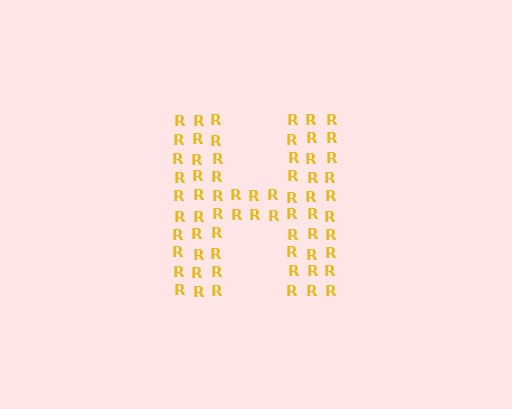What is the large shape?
The large shape is the letter H.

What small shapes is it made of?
It is made of small letter R's.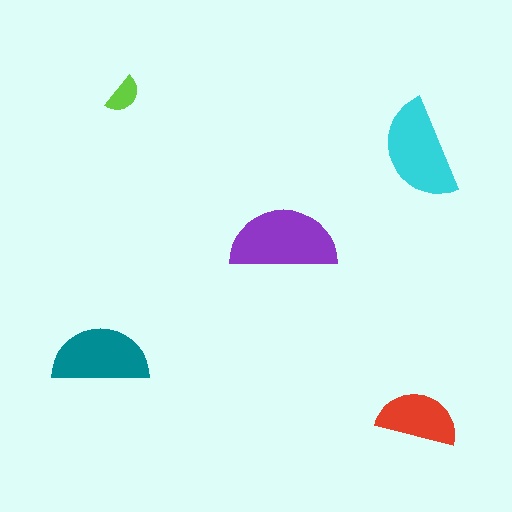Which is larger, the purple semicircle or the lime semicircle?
The purple one.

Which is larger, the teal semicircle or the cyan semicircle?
The cyan one.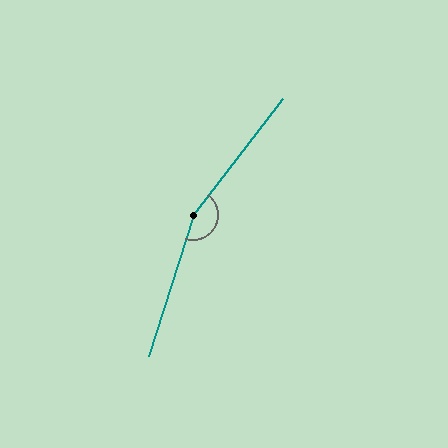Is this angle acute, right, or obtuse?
It is obtuse.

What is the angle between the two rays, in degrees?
Approximately 160 degrees.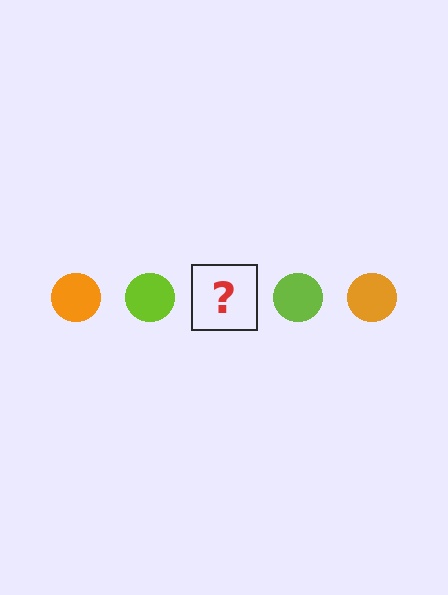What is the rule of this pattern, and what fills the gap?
The rule is that the pattern cycles through orange, lime circles. The gap should be filled with an orange circle.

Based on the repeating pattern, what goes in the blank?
The blank should be an orange circle.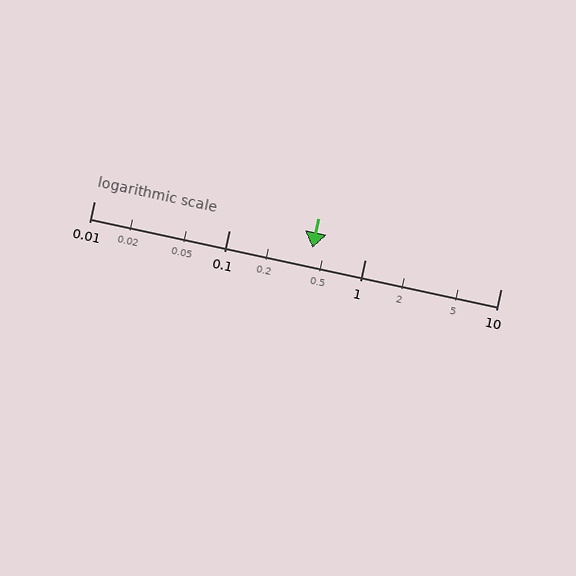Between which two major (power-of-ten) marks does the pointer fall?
The pointer is between 0.1 and 1.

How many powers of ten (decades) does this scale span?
The scale spans 3 decades, from 0.01 to 10.